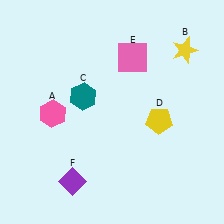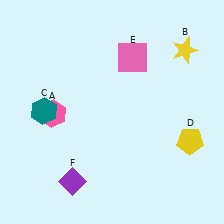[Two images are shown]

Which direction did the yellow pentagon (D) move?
The yellow pentagon (D) moved right.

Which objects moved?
The objects that moved are: the teal hexagon (C), the yellow pentagon (D).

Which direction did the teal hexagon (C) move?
The teal hexagon (C) moved left.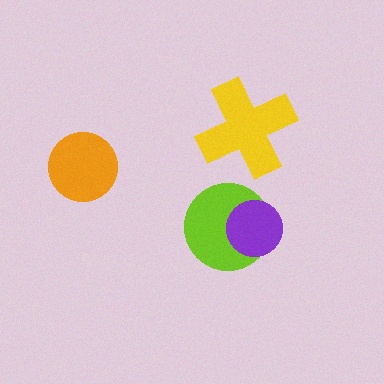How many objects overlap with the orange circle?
0 objects overlap with the orange circle.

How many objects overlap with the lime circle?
1 object overlaps with the lime circle.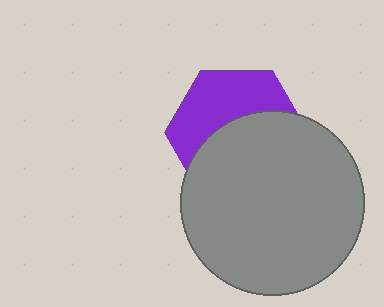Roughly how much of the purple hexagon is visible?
A small part of it is visible (roughly 44%).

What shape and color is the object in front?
The object in front is a gray circle.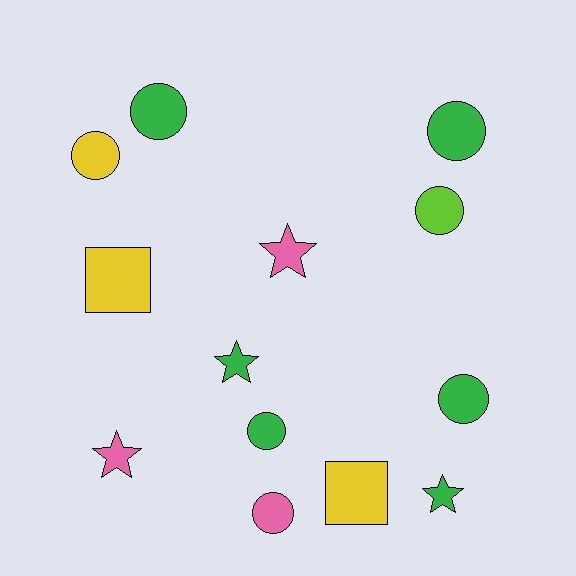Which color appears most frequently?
Green, with 6 objects.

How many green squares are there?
There are no green squares.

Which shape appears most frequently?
Circle, with 7 objects.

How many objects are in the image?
There are 13 objects.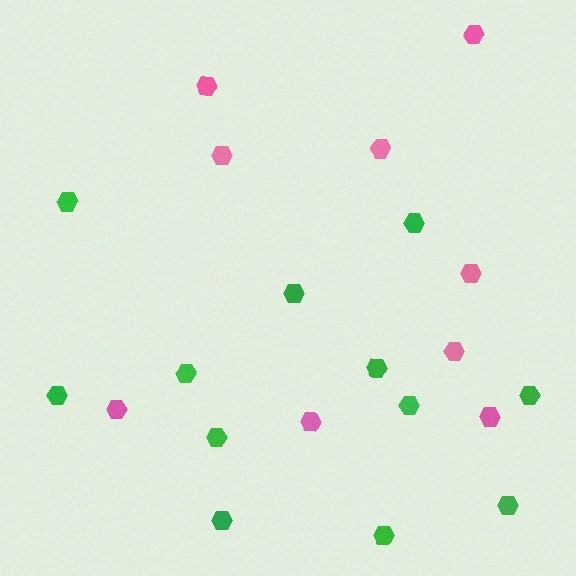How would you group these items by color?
There are 2 groups: one group of pink hexagons (9) and one group of green hexagons (12).